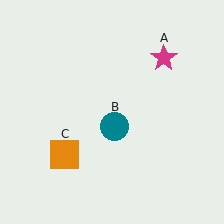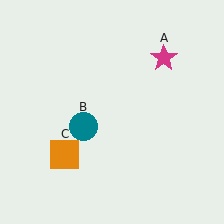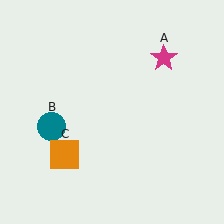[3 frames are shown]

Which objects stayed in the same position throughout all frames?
Magenta star (object A) and orange square (object C) remained stationary.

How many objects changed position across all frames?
1 object changed position: teal circle (object B).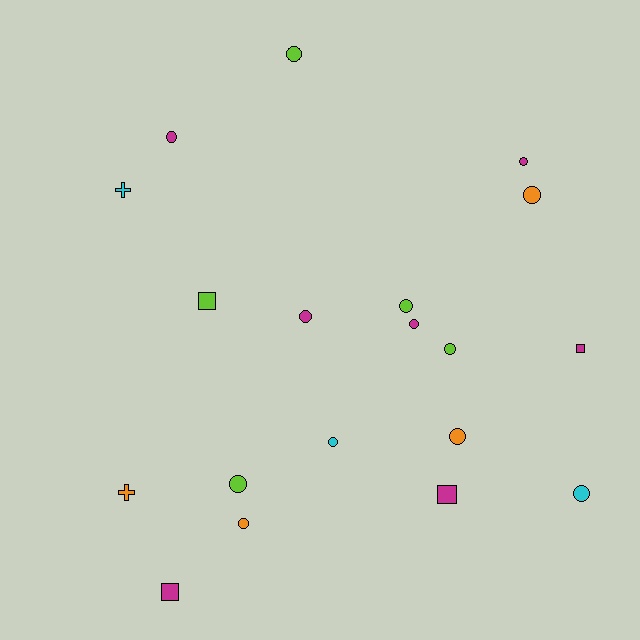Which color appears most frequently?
Magenta, with 7 objects.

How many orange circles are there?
There are 3 orange circles.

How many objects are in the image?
There are 19 objects.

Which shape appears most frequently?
Circle, with 13 objects.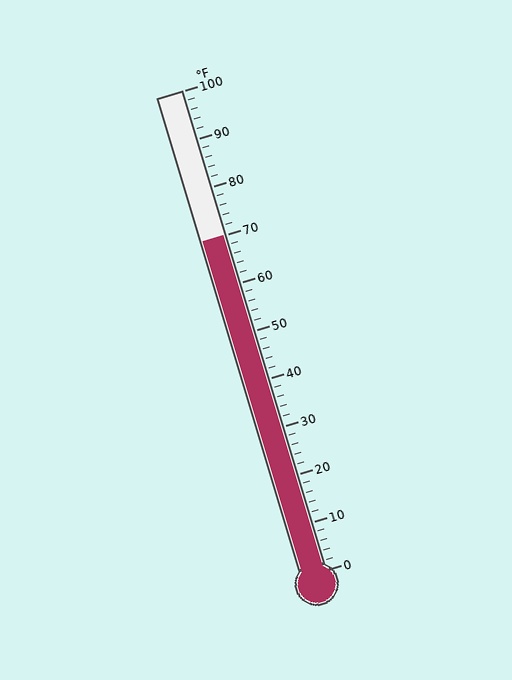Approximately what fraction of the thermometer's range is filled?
The thermometer is filled to approximately 70% of its range.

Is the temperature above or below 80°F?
The temperature is below 80°F.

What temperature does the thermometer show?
The thermometer shows approximately 70°F.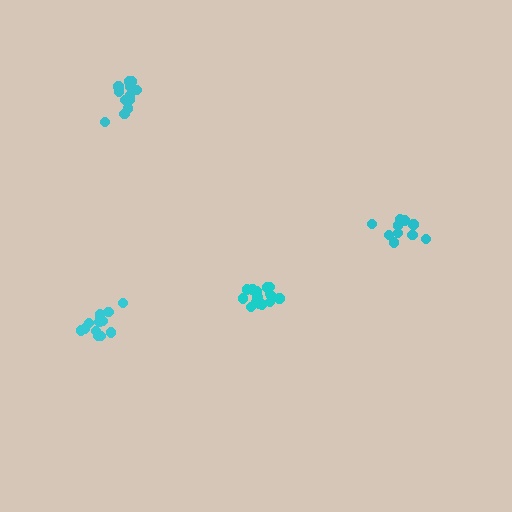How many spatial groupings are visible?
There are 4 spatial groupings.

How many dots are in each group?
Group 1: 12 dots, Group 2: 15 dots, Group 3: 13 dots, Group 4: 10 dots (50 total).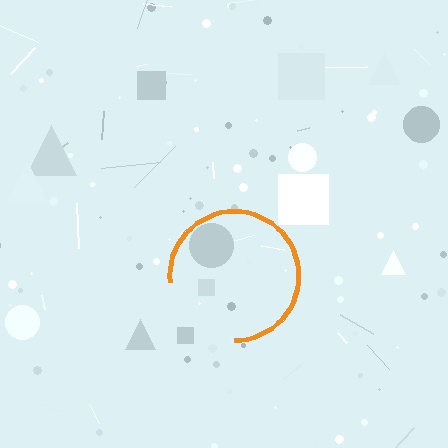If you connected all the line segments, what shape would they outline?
They would outline a circle.